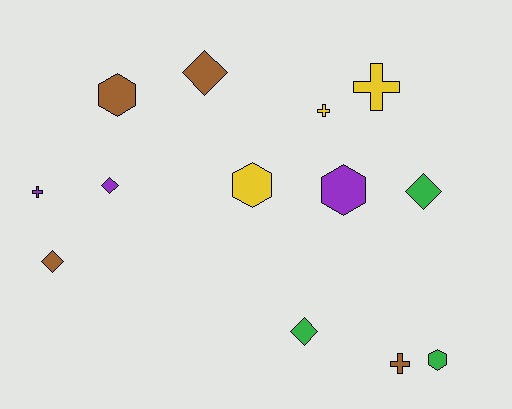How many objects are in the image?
There are 13 objects.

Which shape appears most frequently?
Diamond, with 5 objects.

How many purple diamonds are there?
There is 1 purple diamond.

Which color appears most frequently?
Brown, with 4 objects.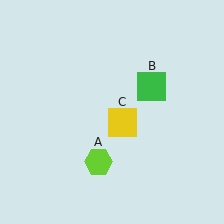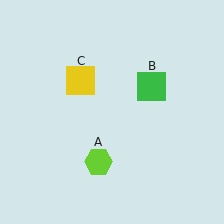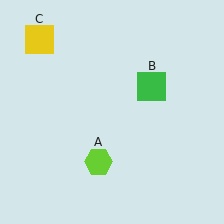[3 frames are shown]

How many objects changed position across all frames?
1 object changed position: yellow square (object C).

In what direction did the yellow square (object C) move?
The yellow square (object C) moved up and to the left.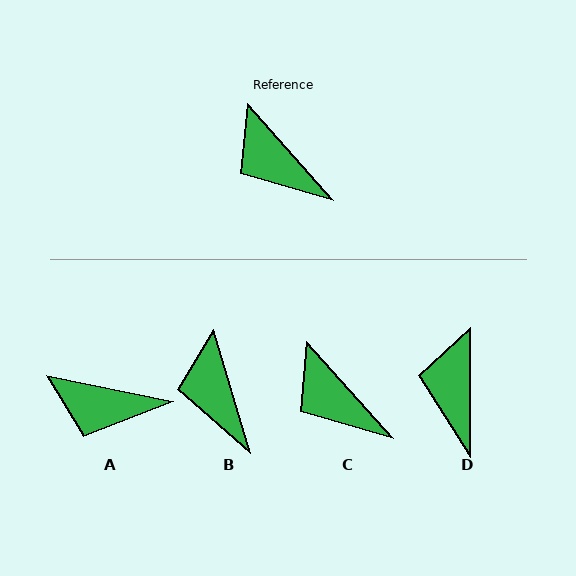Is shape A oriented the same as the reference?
No, it is off by about 36 degrees.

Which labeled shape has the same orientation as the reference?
C.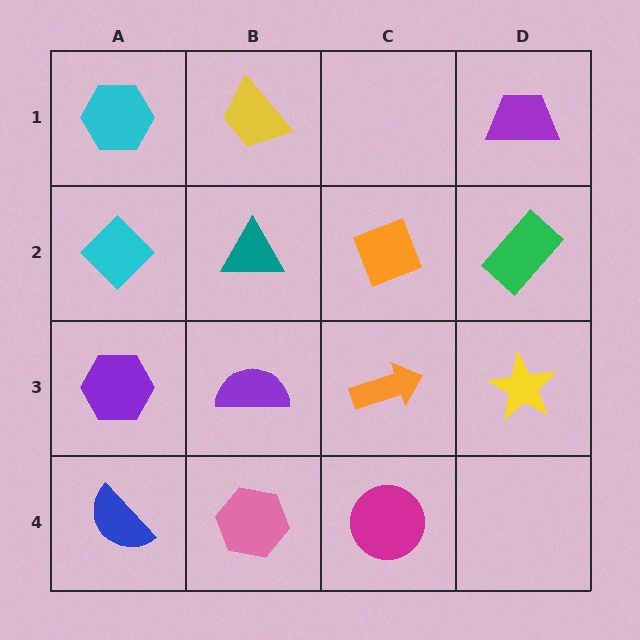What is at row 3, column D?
A yellow star.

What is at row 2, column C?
An orange diamond.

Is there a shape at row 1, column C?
No, that cell is empty.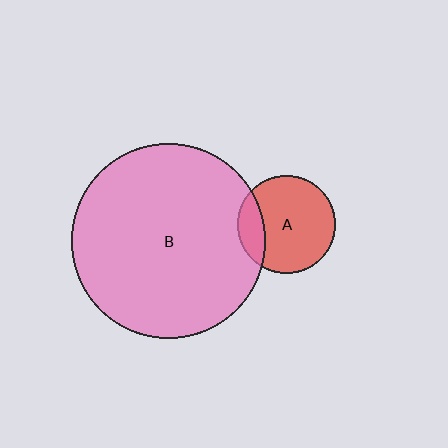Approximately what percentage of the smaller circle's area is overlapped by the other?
Approximately 20%.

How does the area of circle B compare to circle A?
Approximately 4.0 times.